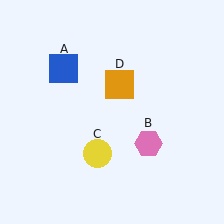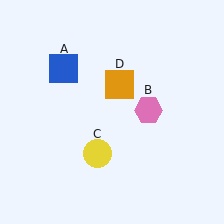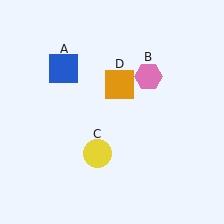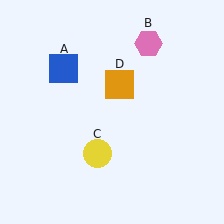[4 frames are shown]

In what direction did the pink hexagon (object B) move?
The pink hexagon (object B) moved up.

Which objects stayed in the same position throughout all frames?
Blue square (object A) and yellow circle (object C) and orange square (object D) remained stationary.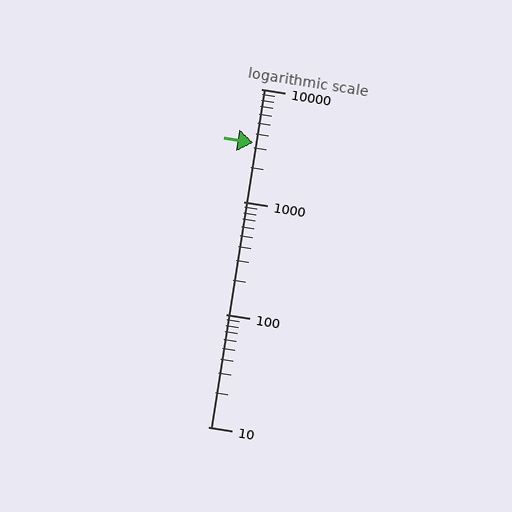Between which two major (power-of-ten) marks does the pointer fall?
The pointer is between 1000 and 10000.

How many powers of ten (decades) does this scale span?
The scale spans 3 decades, from 10 to 10000.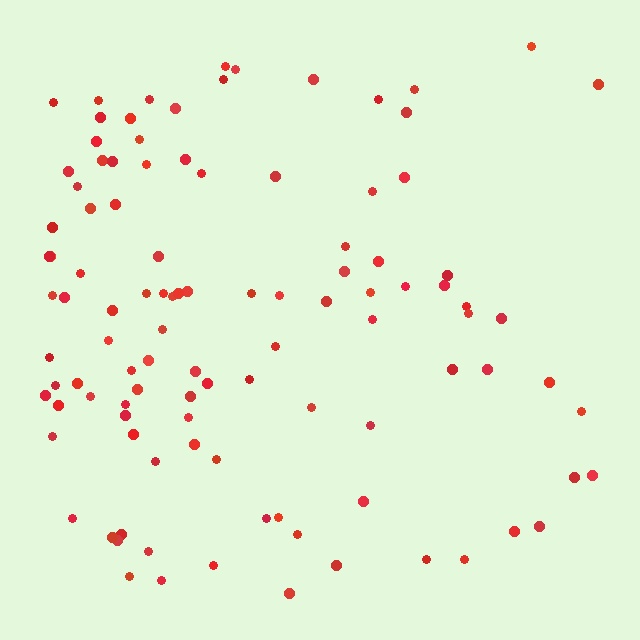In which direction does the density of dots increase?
From right to left, with the left side densest.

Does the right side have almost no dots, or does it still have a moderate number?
Still a moderate number, just noticeably fewer than the left.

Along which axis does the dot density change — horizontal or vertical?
Horizontal.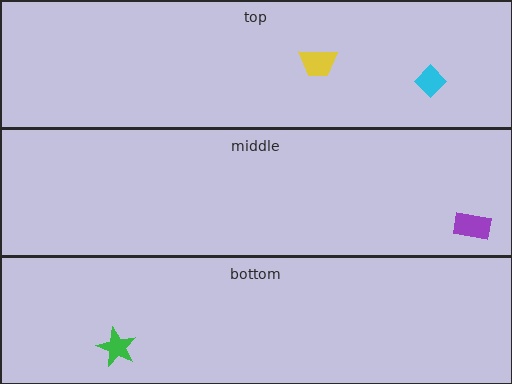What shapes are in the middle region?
The purple rectangle.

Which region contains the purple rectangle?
The middle region.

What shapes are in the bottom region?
The green star.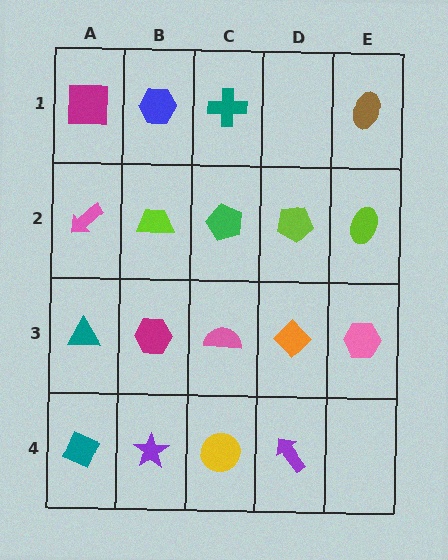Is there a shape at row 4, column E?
No, that cell is empty.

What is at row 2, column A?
A pink arrow.